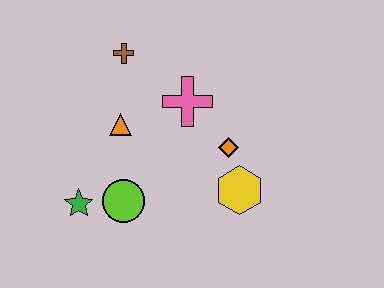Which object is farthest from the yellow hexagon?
The brown cross is farthest from the yellow hexagon.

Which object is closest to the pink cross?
The orange diamond is closest to the pink cross.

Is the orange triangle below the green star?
No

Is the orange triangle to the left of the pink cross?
Yes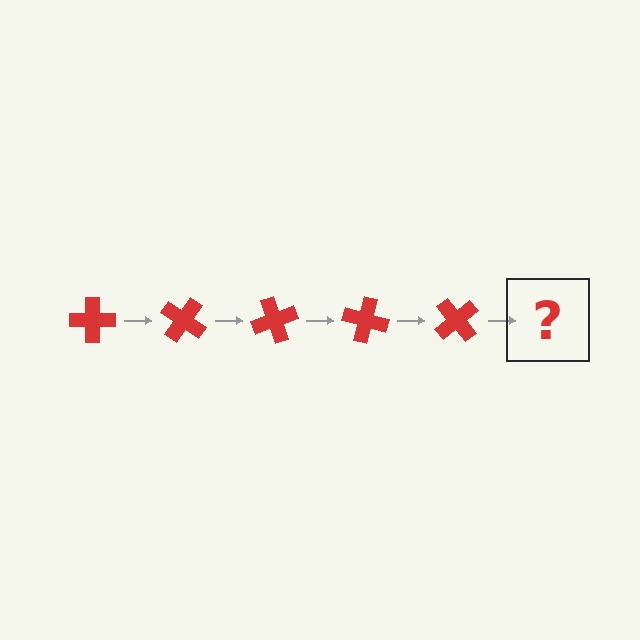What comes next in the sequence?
The next element should be a red cross rotated 175 degrees.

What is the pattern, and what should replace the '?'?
The pattern is that the cross rotates 35 degrees each step. The '?' should be a red cross rotated 175 degrees.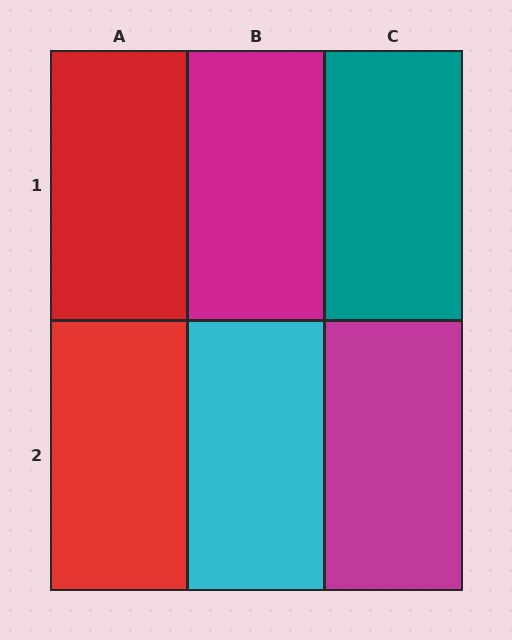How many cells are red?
2 cells are red.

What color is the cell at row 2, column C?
Magenta.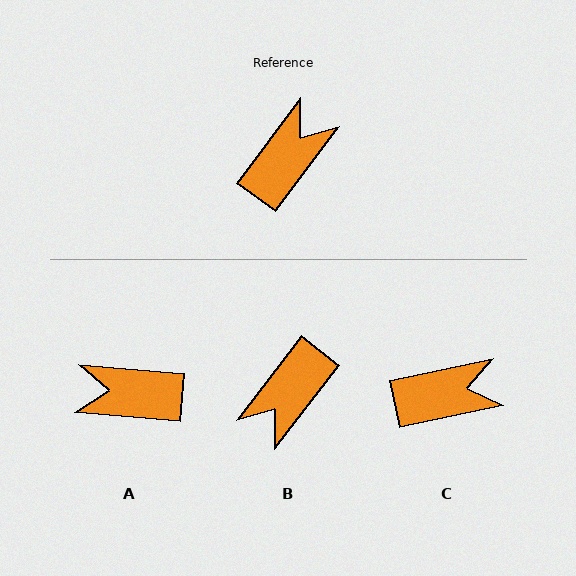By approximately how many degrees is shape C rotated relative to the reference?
Approximately 42 degrees clockwise.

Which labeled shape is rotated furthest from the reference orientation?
B, about 178 degrees away.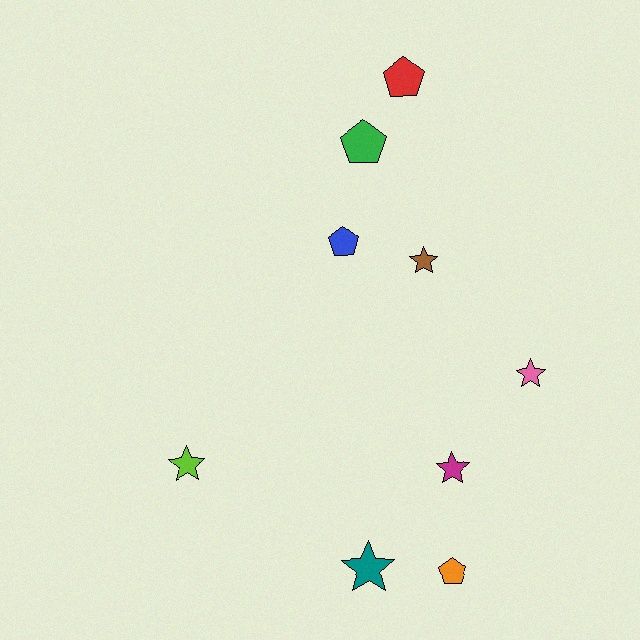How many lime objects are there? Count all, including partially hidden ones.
There is 1 lime object.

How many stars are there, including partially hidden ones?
There are 5 stars.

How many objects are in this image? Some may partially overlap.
There are 9 objects.